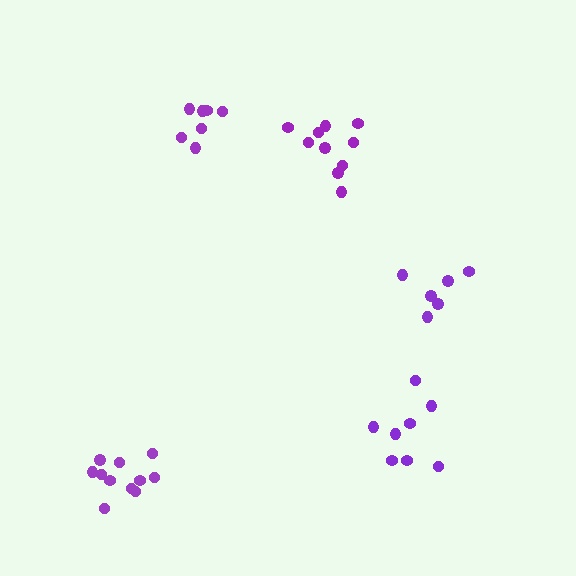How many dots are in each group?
Group 1: 10 dots, Group 2: 11 dots, Group 3: 8 dots, Group 4: 7 dots, Group 5: 6 dots (42 total).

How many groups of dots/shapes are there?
There are 5 groups.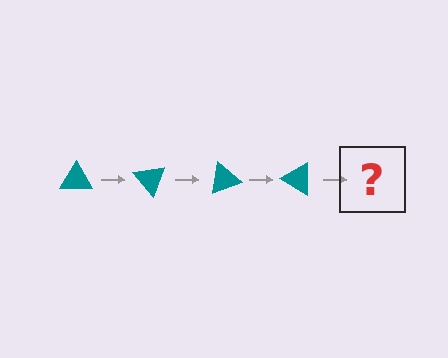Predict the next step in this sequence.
The next step is a teal triangle rotated 200 degrees.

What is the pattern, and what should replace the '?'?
The pattern is that the triangle rotates 50 degrees each step. The '?' should be a teal triangle rotated 200 degrees.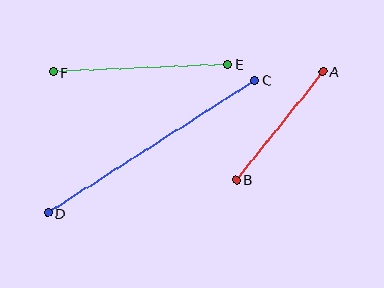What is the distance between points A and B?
The distance is approximately 138 pixels.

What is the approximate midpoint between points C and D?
The midpoint is at approximately (151, 147) pixels.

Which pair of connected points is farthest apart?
Points C and D are farthest apart.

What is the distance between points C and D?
The distance is approximately 246 pixels.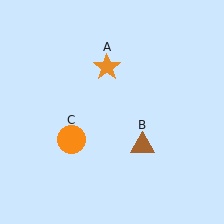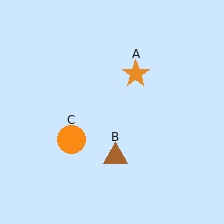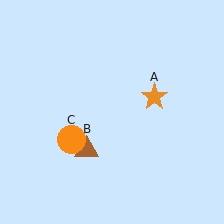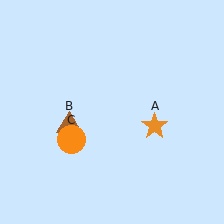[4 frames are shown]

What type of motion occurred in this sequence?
The orange star (object A), brown triangle (object B) rotated clockwise around the center of the scene.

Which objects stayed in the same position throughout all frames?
Orange circle (object C) remained stationary.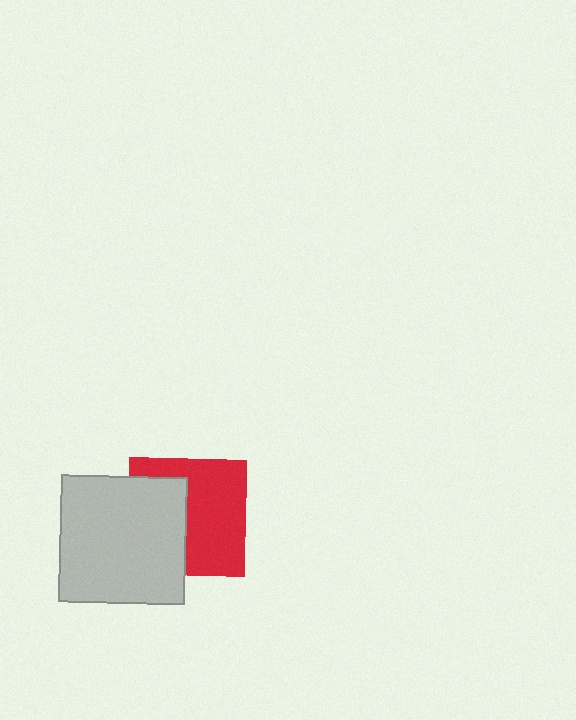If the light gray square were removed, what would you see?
You would see the complete red square.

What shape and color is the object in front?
The object in front is a light gray square.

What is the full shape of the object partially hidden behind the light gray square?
The partially hidden object is a red square.